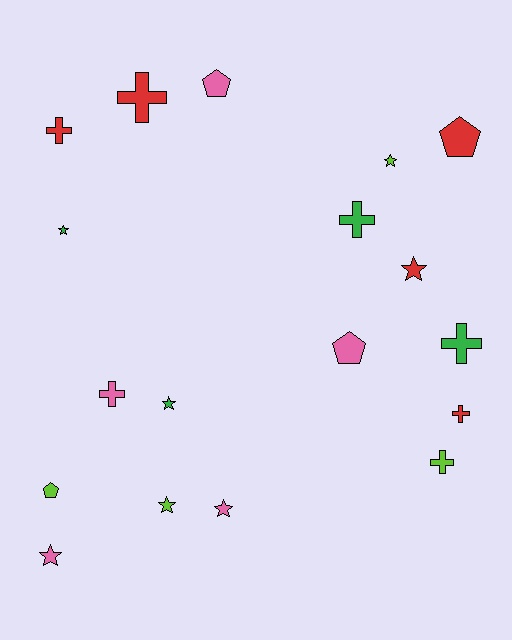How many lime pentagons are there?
There is 1 lime pentagon.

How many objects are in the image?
There are 18 objects.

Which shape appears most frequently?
Cross, with 7 objects.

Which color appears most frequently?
Pink, with 5 objects.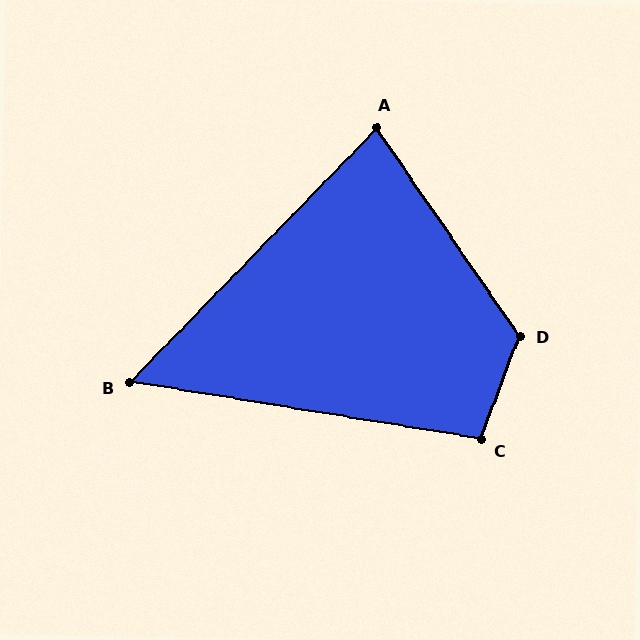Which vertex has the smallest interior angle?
B, at approximately 55 degrees.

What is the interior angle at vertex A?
Approximately 79 degrees (acute).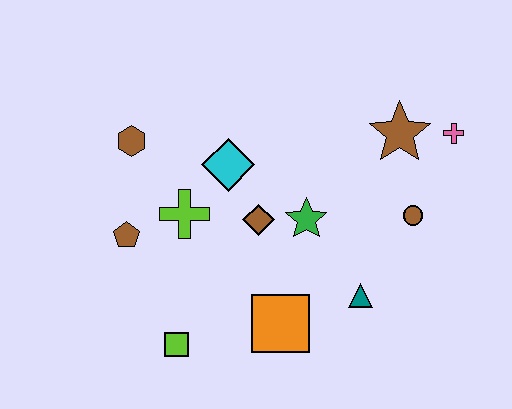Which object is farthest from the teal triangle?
The brown hexagon is farthest from the teal triangle.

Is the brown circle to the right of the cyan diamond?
Yes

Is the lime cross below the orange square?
No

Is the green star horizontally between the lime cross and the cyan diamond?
No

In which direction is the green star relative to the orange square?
The green star is above the orange square.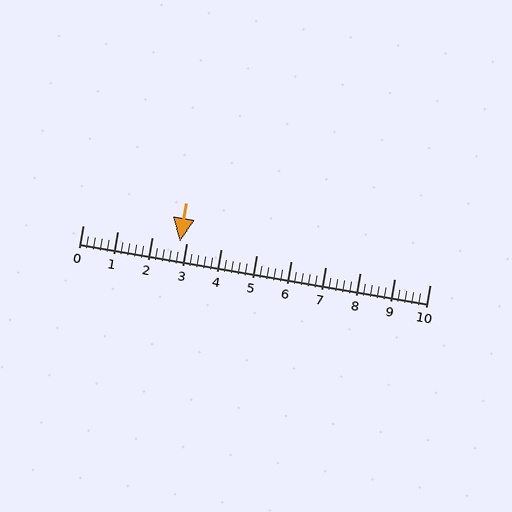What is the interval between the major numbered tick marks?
The major tick marks are spaced 1 units apart.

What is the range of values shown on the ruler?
The ruler shows values from 0 to 10.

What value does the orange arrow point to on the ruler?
The orange arrow points to approximately 2.8.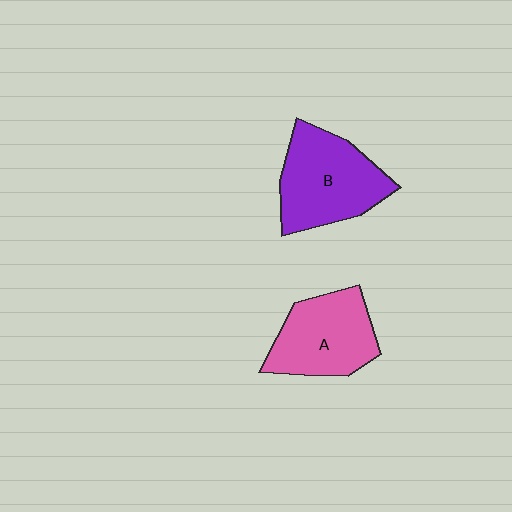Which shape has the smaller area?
Shape A (pink).